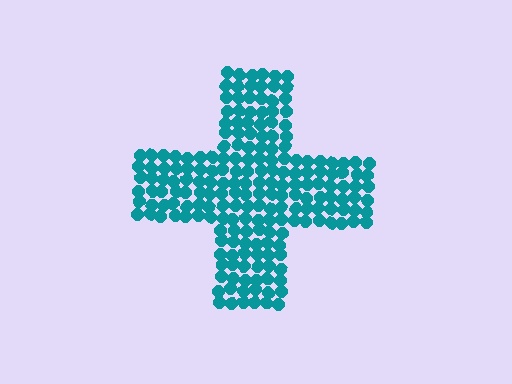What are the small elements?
The small elements are circles.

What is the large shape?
The large shape is a cross.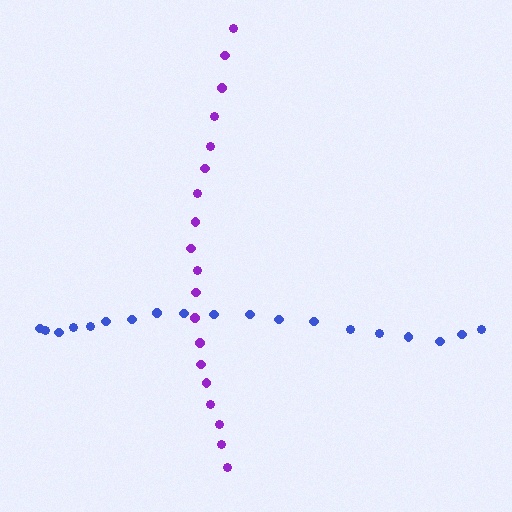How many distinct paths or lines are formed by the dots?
There are 2 distinct paths.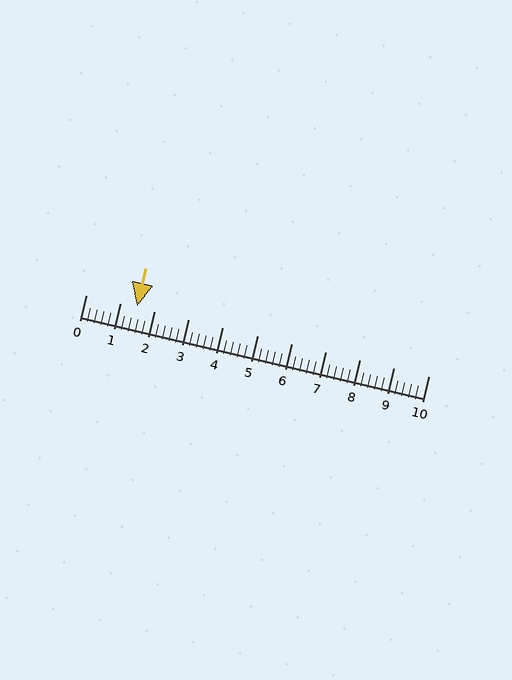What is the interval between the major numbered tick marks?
The major tick marks are spaced 1 units apart.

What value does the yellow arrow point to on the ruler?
The yellow arrow points to approximately 1.5.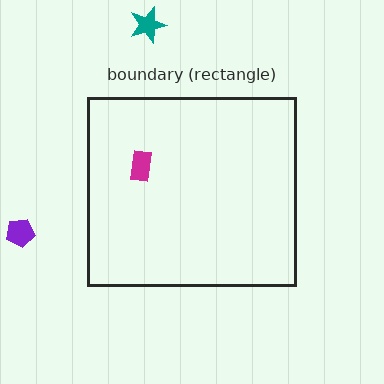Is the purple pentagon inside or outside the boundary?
Outside.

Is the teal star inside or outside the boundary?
Outside.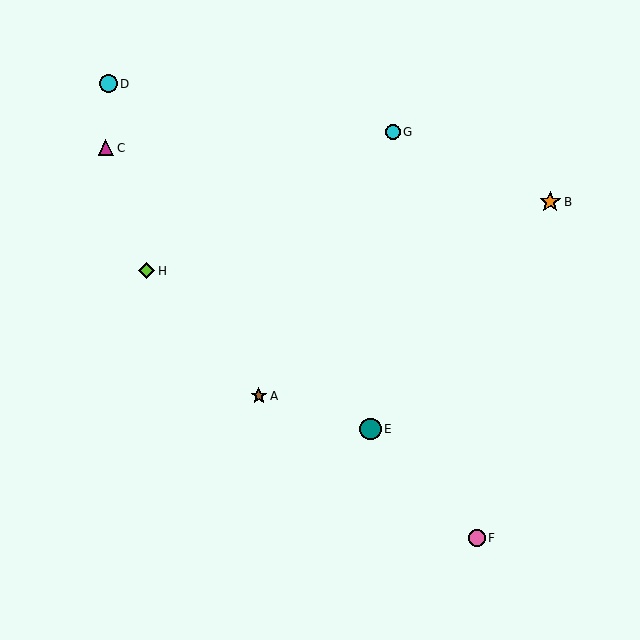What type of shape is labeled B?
Shape B is an orange star.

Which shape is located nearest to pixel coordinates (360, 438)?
The teal circle (labeled E) at (371, 429) is nearest to that location.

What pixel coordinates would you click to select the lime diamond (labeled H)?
Click at (147, 271) to select the lime diamond H.